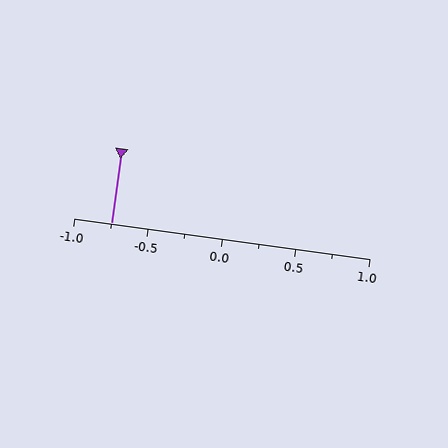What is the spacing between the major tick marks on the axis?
The major ticks are spaced 0.5 apart.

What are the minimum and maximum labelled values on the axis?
The axis runs from -1.0 to 1.0.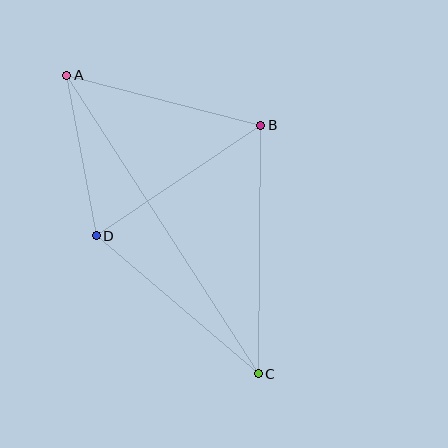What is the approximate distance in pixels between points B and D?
The distance between B and D is approximately 198 pixels.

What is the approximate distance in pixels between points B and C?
The distance between B and C is approximately 248 pixels.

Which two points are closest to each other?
Points A and D are closest to each other.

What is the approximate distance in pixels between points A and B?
The distance between A and B is approximately 201 pixels.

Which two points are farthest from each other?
Points A and C are farthest from each other.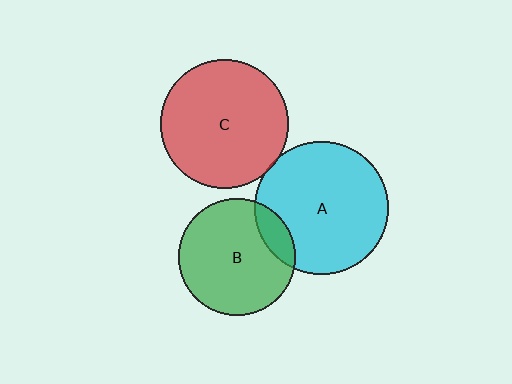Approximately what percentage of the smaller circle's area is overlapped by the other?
Approximately 15%.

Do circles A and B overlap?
Yes.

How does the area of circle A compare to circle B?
Approximately 1.3 times.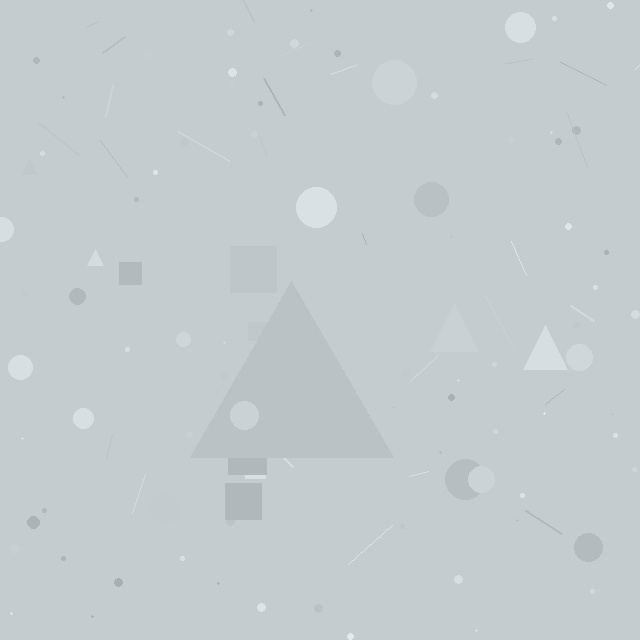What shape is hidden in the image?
A triangle is hidden in the image.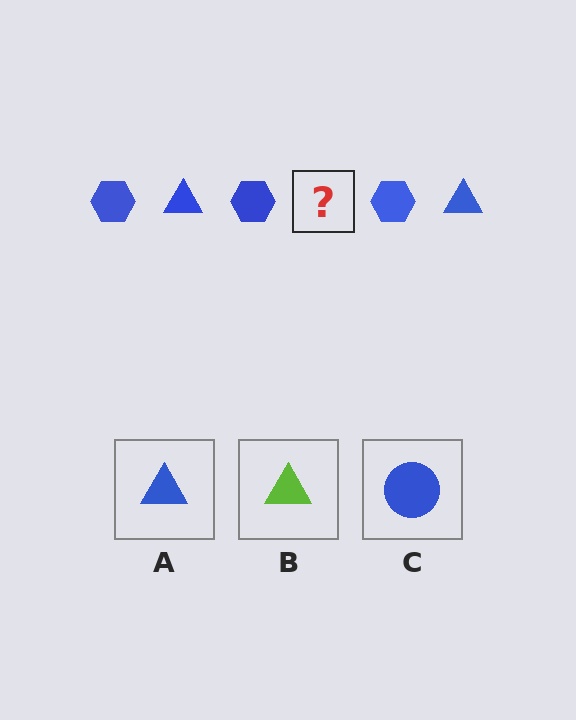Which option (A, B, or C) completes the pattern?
A.